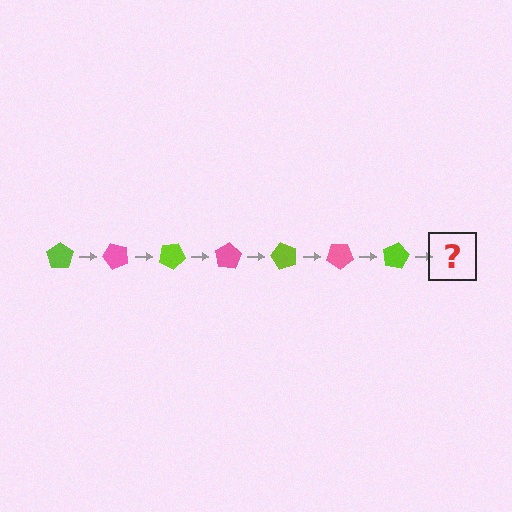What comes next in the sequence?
The next element should be a pink pentagon, rotated 350 degrees from the start.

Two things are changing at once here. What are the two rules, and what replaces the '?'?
The two rules are that it rotates 50 degrees each step and the color cycles through lime and pink. The '?' should be a pink pentagon, rotated 350 degrees from the start.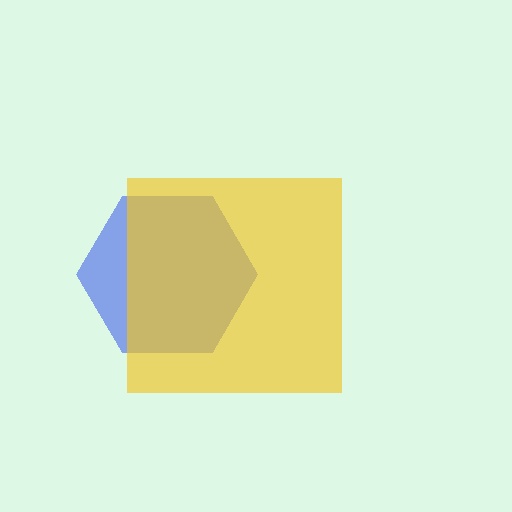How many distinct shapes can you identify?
There are 2 distinct shapes: a blue hexagon, a yellow square.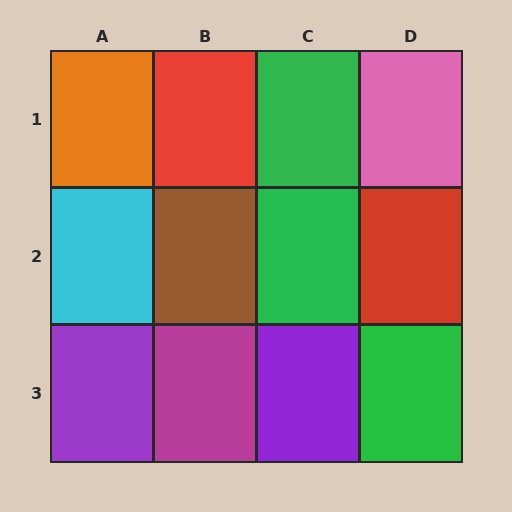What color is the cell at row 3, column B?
Magenta.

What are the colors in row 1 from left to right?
Orange, red, green, pink.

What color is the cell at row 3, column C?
Purple.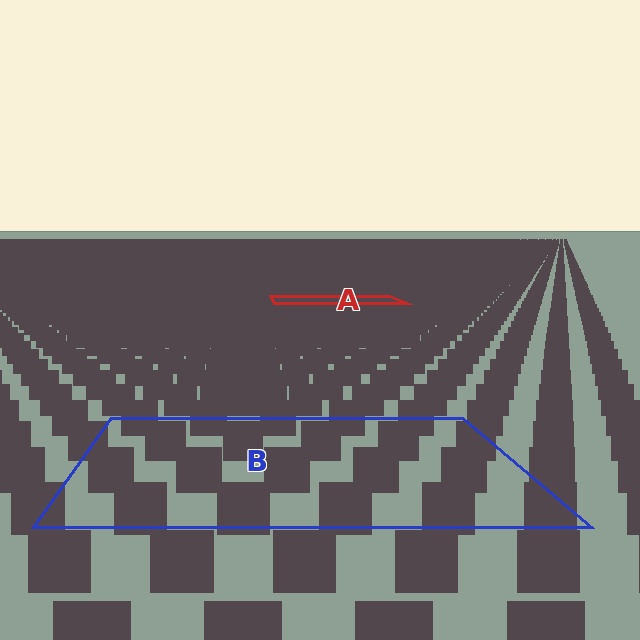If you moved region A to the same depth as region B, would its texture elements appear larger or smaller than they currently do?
They would appear larger. At a closer depth, the same texture elements are projected at a bigger on-screen size.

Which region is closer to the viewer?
Region B is closer. The texture elements there are larger and more spread out.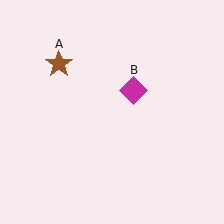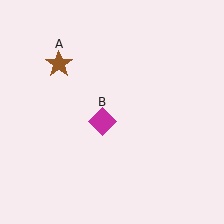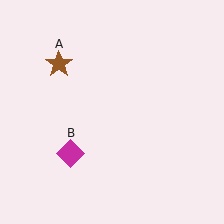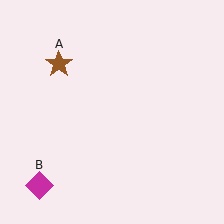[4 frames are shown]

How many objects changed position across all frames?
1 object changed position: magenta diamond (object B).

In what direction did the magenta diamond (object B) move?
The magenta diamond (object B) moved down and to the left.